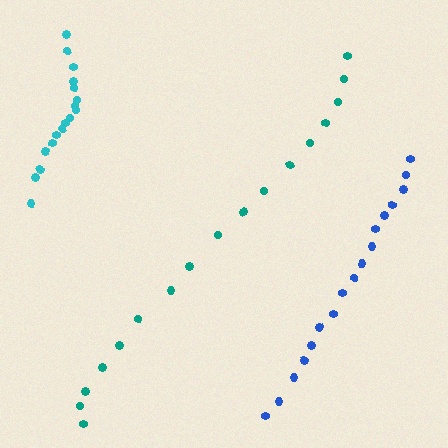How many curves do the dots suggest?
There are 3 distinct paths.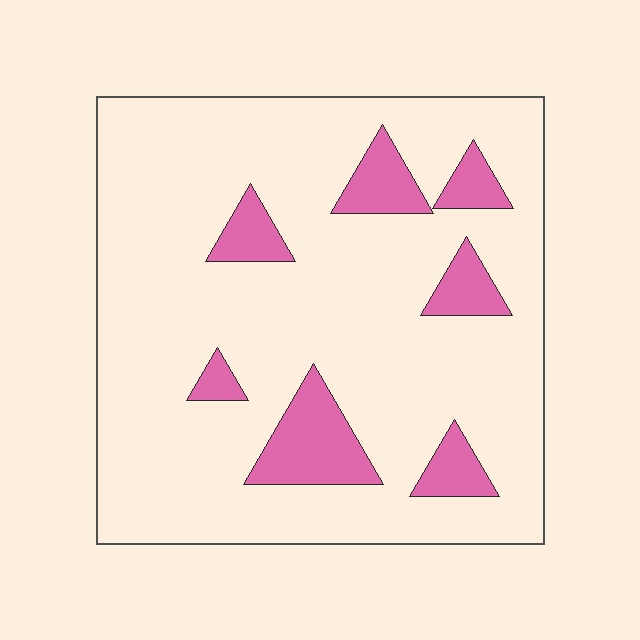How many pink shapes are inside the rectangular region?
7.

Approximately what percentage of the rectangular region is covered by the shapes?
Approximately 15%.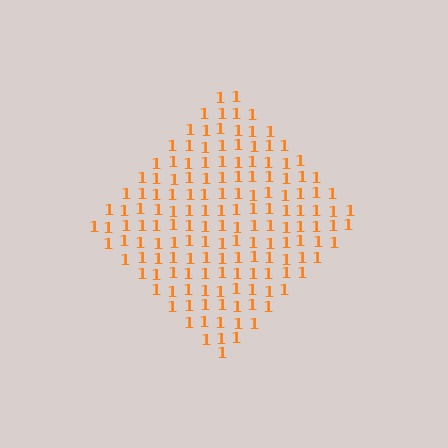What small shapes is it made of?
It is made of small digit 1's.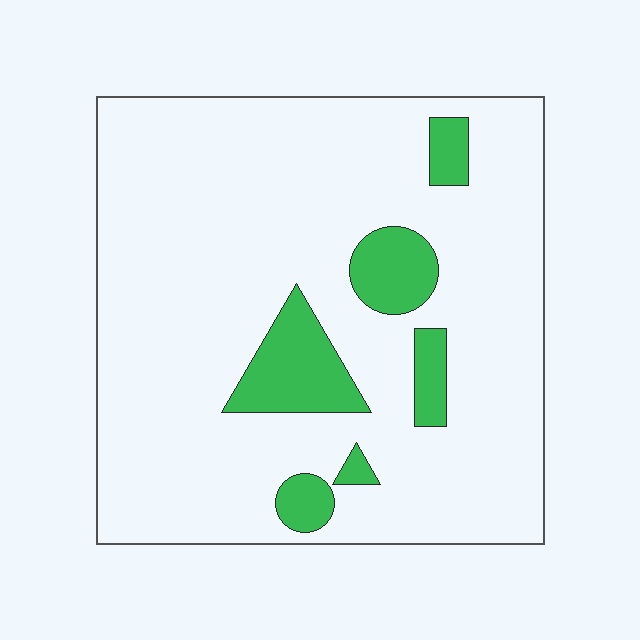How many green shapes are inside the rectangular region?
6.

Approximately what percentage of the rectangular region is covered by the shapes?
Approximately 15%.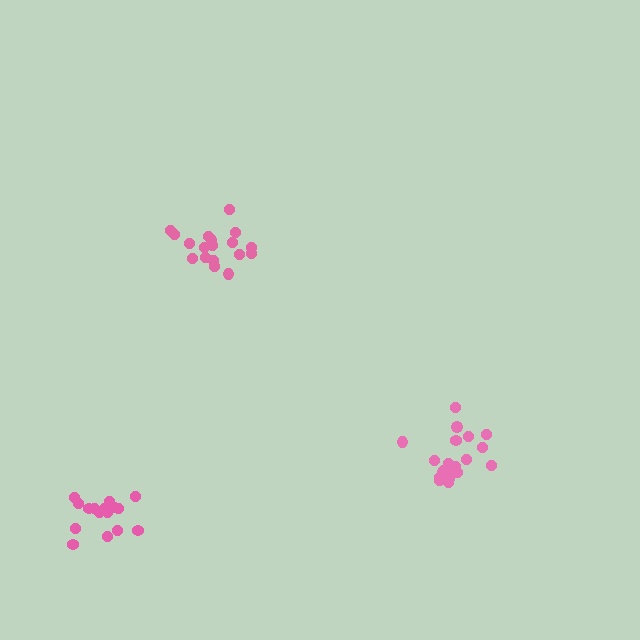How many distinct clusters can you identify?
There are 3 distinct clusters.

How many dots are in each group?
Group 1: 21 dots, Group 2: 16 dots, Group 3: 18 dots (55 total).